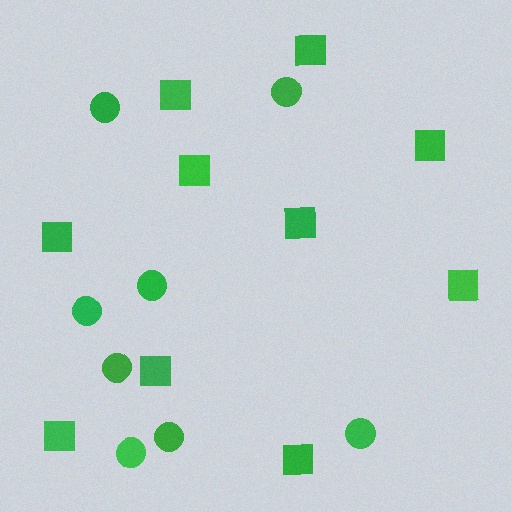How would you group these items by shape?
There are 2 groups: one group of squares (10) and one group of circles (8).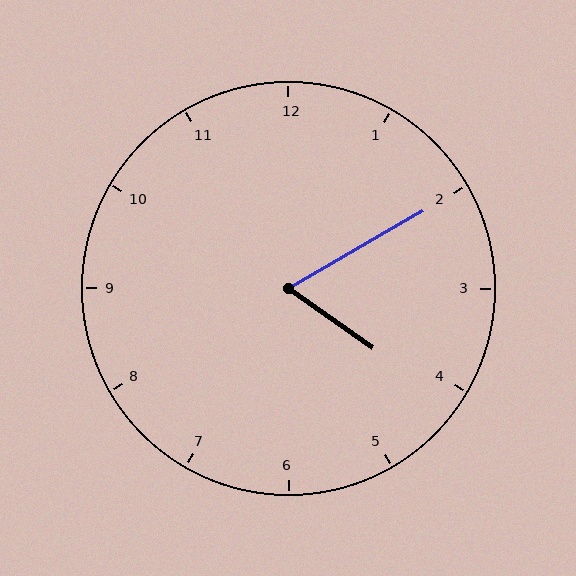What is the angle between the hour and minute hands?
Approximately 65 degrees.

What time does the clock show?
4:10.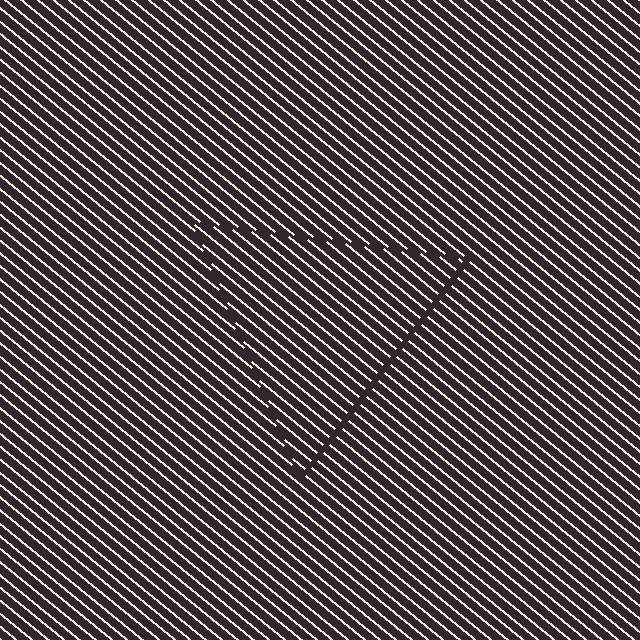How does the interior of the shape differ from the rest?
The interior of the shape contains the same grating, shifted by half a period — the contour is defined by the phase discontinuity where line-ends from the inner and outer gratings abut.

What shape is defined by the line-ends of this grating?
An illusory triangle. The interior of the shape contains the same grating, shifted by half a period — the contour is defined by the phase discontinuity where line-ends from the inner and outer gratings abut.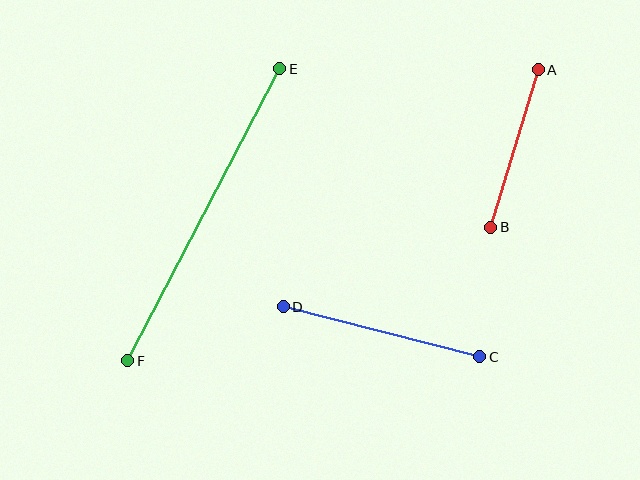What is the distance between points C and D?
The distance is approximately 203 pixels.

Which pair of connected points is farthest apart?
Points E and F are farthest apart.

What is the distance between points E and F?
The distance is approximately 329 pixels.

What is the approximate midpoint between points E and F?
The midpoint is at approximately (204, 215) pixels.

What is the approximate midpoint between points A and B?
The midpoint is at approximately (514, 149) pixels.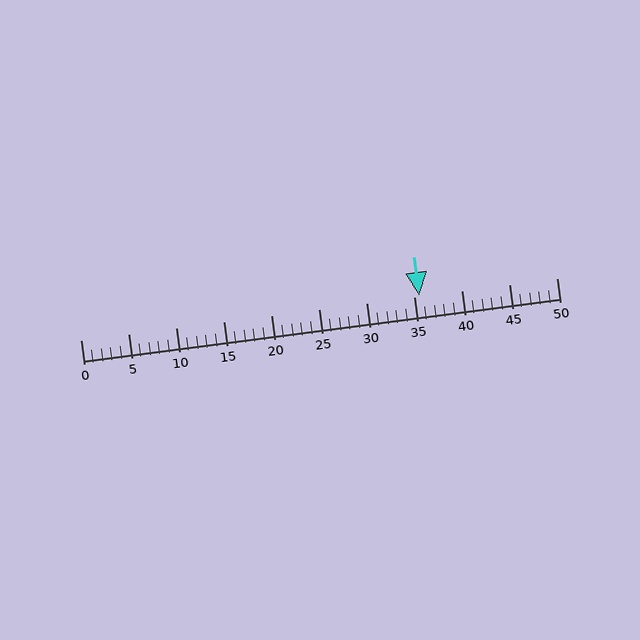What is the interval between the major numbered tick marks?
The major tick marks are spaced 5 units apart.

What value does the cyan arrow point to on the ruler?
The cyan arrow points to approximately 36.